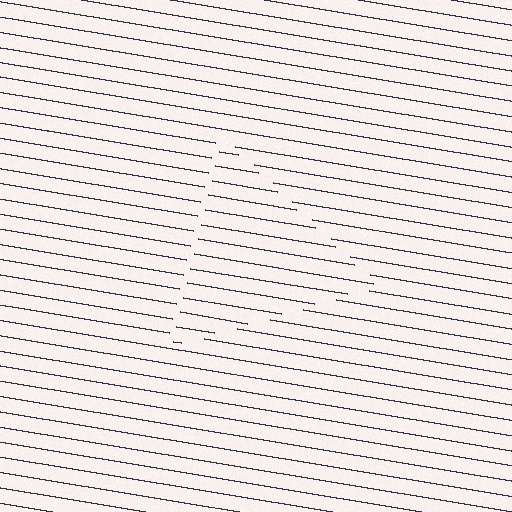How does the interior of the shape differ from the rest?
The interior of the shape contains the same grating, shifted by half a period — the contour is defined by the phase discontinuity where line-ends from the inner and outer gratings abut.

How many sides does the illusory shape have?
3 sides — the line-ends trace a triangle.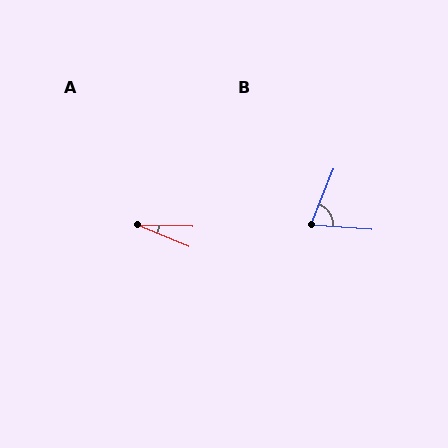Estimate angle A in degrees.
Approximately 21 degrees.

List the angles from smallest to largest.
A (21°), B (72°).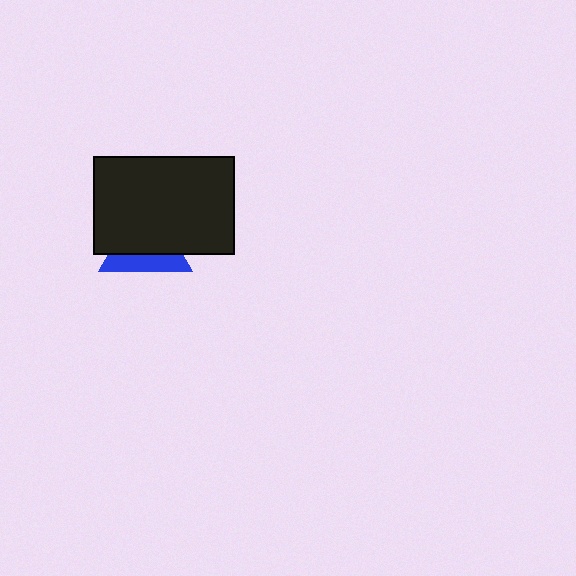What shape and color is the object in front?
The object in front is a black rectangle.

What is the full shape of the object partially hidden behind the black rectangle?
The partially hidden object is a blue triangle.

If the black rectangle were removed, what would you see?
You would see the complete blue triangle.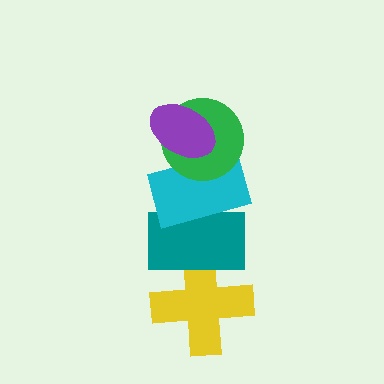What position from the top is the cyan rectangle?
The cyan rectangle is 3rd from the top.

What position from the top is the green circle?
The green circle is 2nd from the top.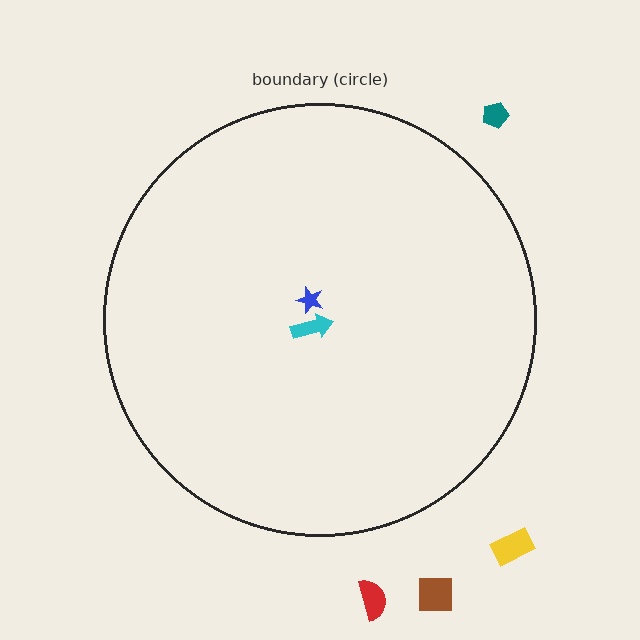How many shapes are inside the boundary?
2 inside, 4 outside.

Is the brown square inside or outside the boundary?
Outside.